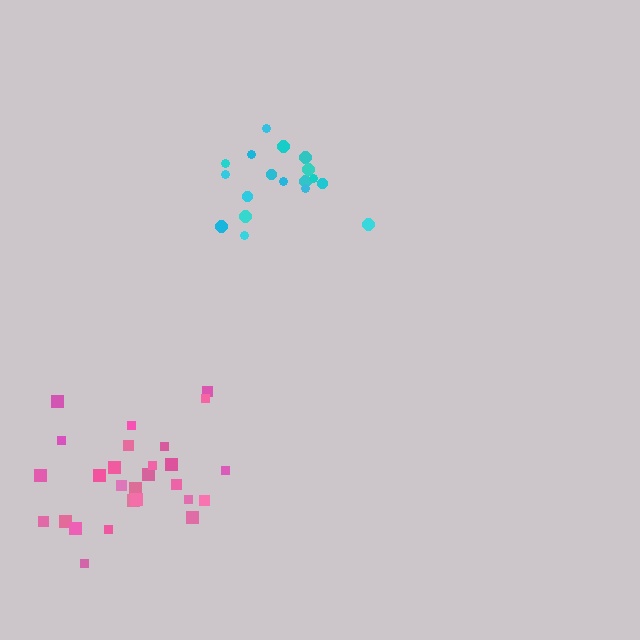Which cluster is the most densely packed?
Cyan.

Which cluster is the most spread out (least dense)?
Pink.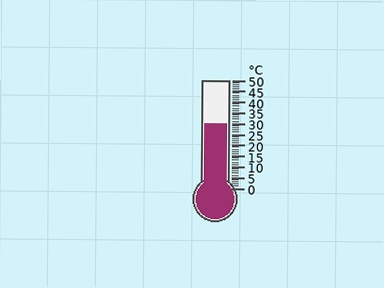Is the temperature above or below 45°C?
The temperature is below 45°C.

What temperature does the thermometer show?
The thermometer shows approximately 30°C.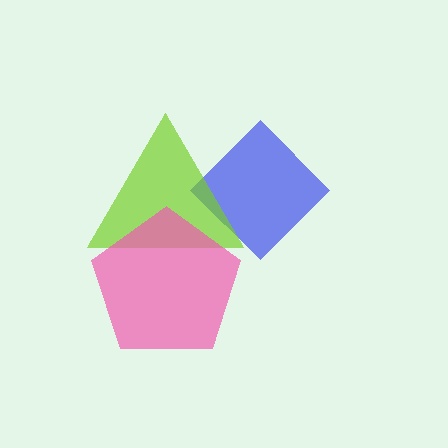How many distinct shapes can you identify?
There are 3 distinct shapes: a blue diamond, a lime triangle, a pink pentagon.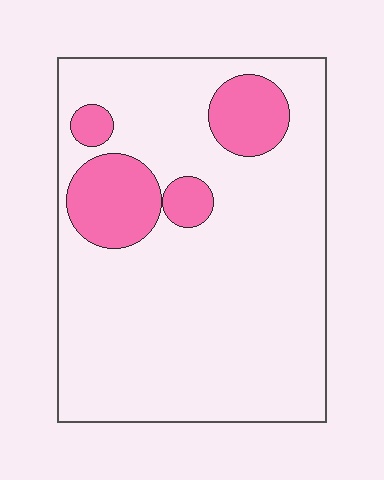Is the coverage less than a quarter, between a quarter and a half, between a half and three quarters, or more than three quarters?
Less than a quarter.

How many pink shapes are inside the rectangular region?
4.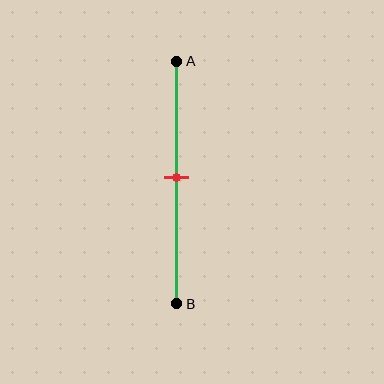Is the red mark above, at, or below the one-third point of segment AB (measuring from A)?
The red mark is below the one-third point of segment AB.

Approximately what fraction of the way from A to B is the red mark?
The red mark is approximately 50% of the way from A to B.